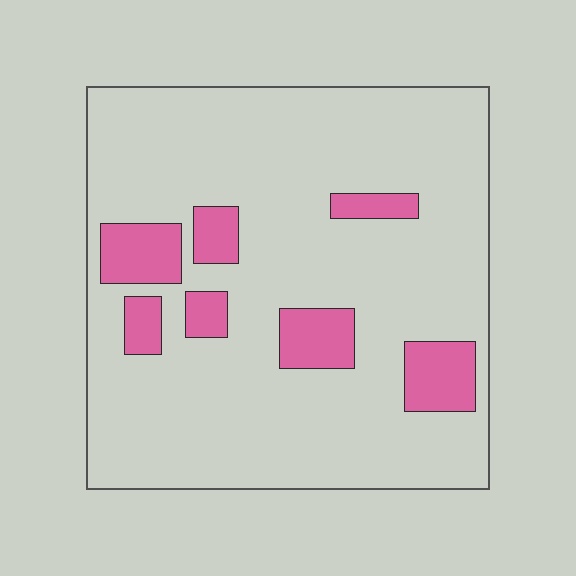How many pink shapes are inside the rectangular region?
7.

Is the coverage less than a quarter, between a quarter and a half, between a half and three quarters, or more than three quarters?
Less than a quarter.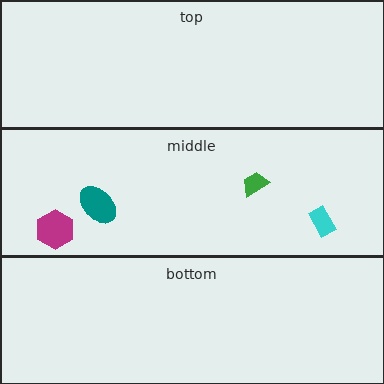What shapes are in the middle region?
The magenta hexagon, the teal ellipse, the green trapezoid, the cyan rectangle.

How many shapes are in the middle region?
4.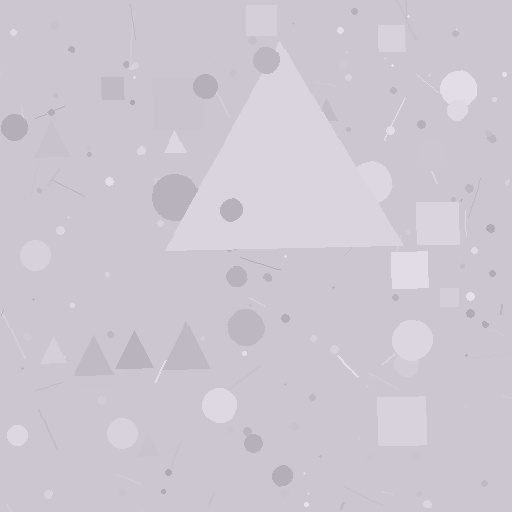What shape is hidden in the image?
A triangle is hidden in the image.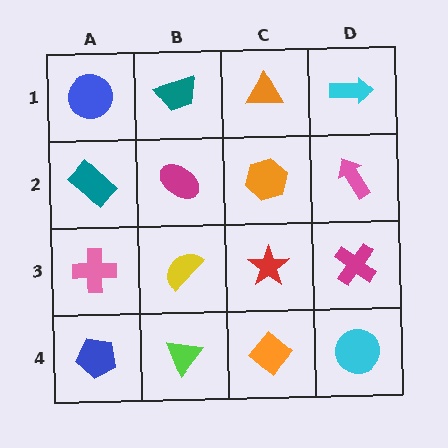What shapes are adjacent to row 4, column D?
A magenta cross (row 3, column D), an orange diamond (row 4, column C).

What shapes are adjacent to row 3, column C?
An orange hexagon (row 2, column C), an orange diamond (row 4, column C), a yellow semicircle (row 3, column B), a magenta cross (row 3, column D).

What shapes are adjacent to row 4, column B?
A yellow semicircle (row 3, column B), a blue pentagon (row 4, column A), an orange diamond (row 4, column C).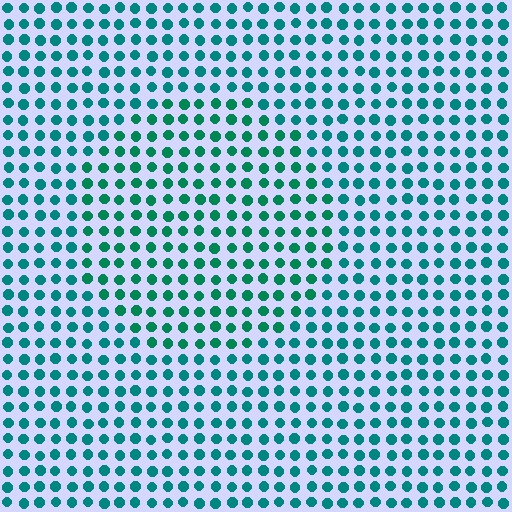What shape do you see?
I see a circle.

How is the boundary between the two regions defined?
The boundary is defined purely by a slight shift in hue (about 22 degrees). Spacing, size, and orientation are identical on both sides.